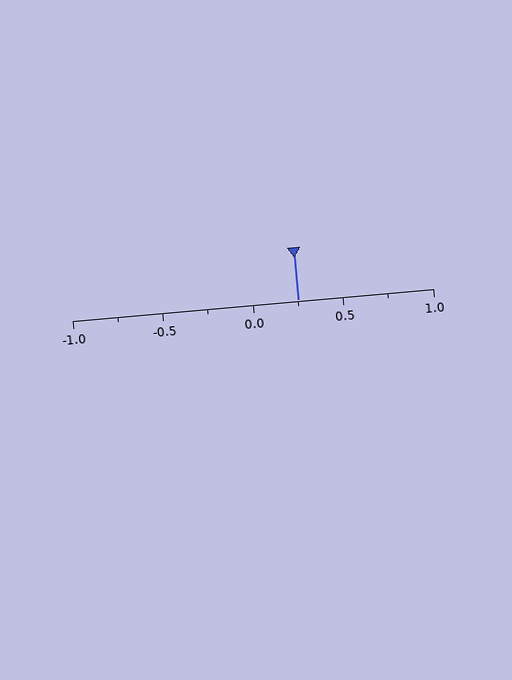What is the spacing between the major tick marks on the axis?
The major ticks are spaced 0.5 apart.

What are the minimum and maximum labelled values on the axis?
The axis runs from -1.0 to 1.0.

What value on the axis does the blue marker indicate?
The marker indicates approximately 0.25.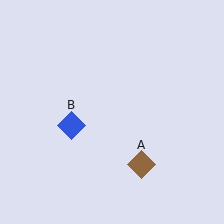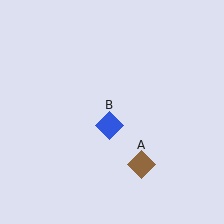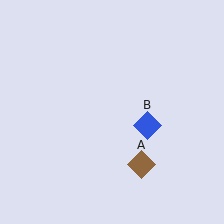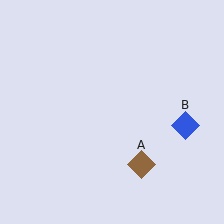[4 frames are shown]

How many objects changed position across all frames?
1 object changed position: blue diamond (object B).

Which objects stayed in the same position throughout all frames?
Brown diamond (object A) remained stationary.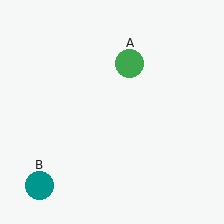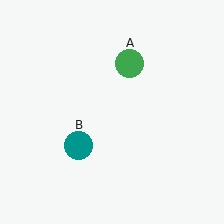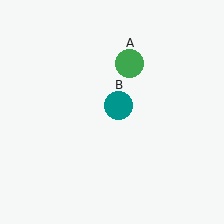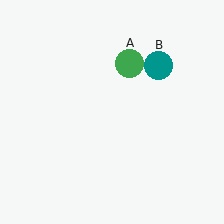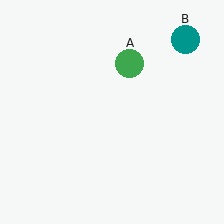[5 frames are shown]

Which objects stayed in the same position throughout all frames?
Green circle (object A) remained stationary.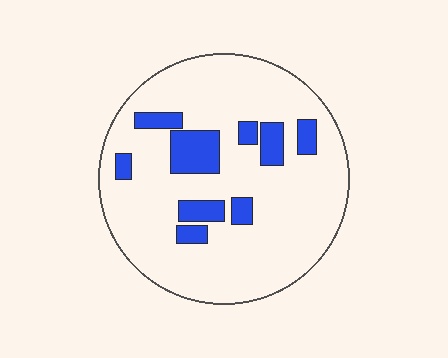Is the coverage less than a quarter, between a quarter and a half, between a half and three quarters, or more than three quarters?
Less than a quarter.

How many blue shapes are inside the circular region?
9.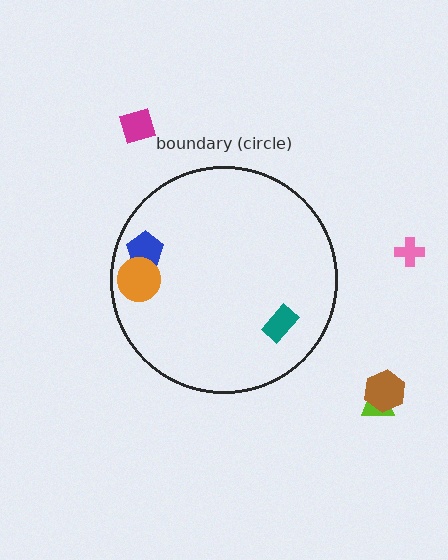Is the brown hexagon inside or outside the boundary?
Outside.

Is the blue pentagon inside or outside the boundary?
Inside.